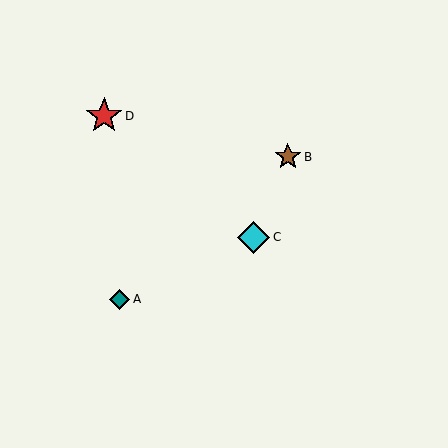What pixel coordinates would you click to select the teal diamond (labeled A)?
Click at (120, 299) to select the teal diamond A.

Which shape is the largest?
The red star (labeled D) is the largest.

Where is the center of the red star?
The center of the red star is at (104, 116).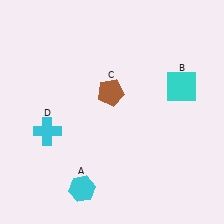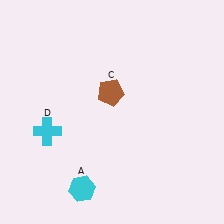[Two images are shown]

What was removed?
The cyan square (B) was removed in Image 2.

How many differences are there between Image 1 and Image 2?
There is 1 difference between the two images.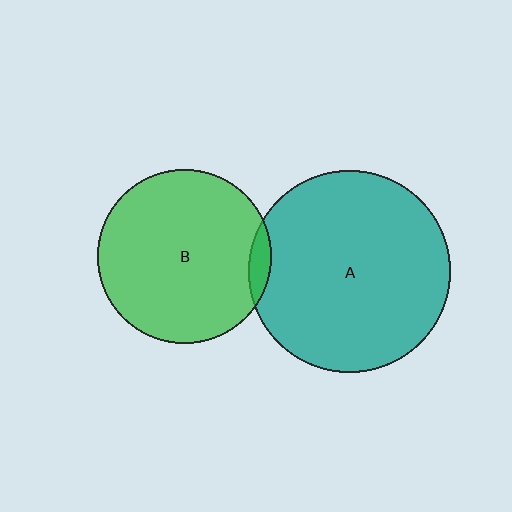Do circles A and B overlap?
Yes.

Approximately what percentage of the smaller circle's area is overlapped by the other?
Approximately 5%.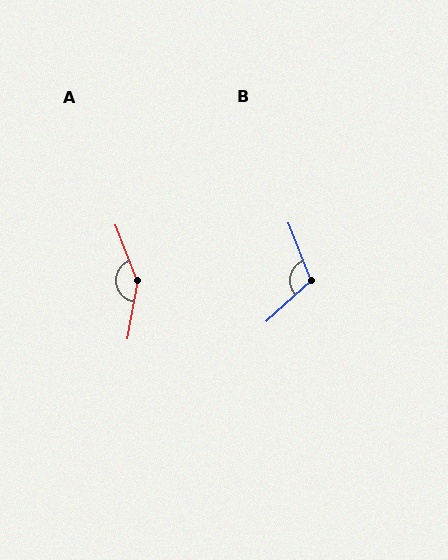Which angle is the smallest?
B, at approximately 112 degrees.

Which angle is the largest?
A, at approximately 149 degrees.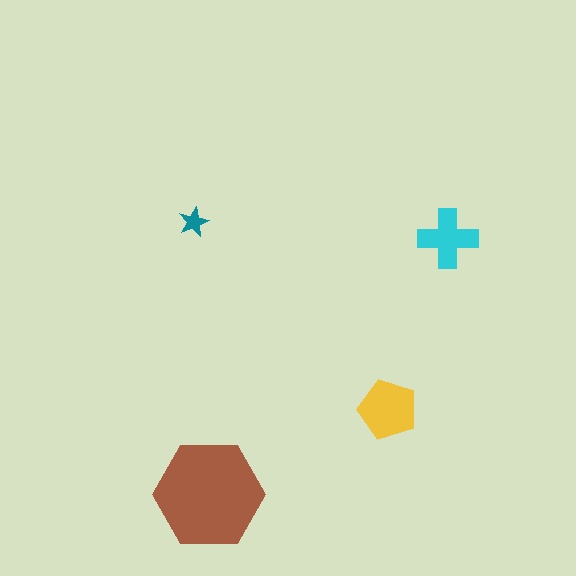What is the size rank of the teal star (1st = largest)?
4th.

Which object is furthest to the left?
The teal star is leftmost.